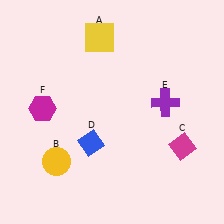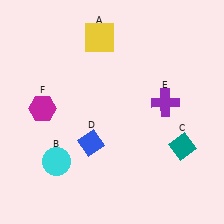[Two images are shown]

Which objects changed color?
B changed from yellow to cyan. C changed from magenta to teal.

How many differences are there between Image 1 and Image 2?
There are 2 differences between the two images.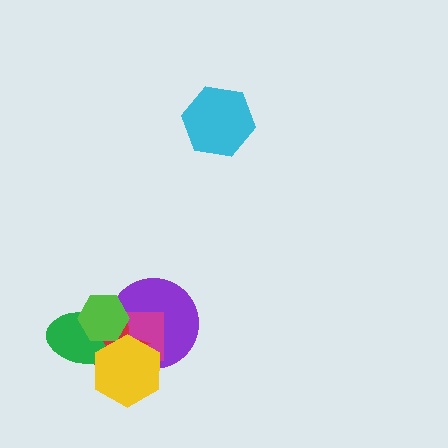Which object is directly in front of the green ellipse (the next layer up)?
The red star is directly in front of the green ellipse.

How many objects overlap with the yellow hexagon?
4 objects overlap with the yellow hexagon.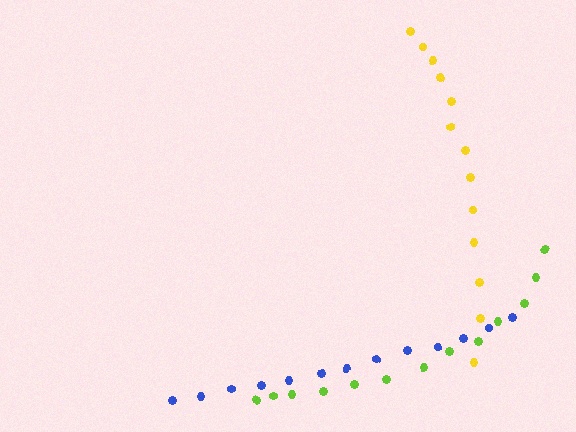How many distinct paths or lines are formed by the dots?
There are 3 distinct paths.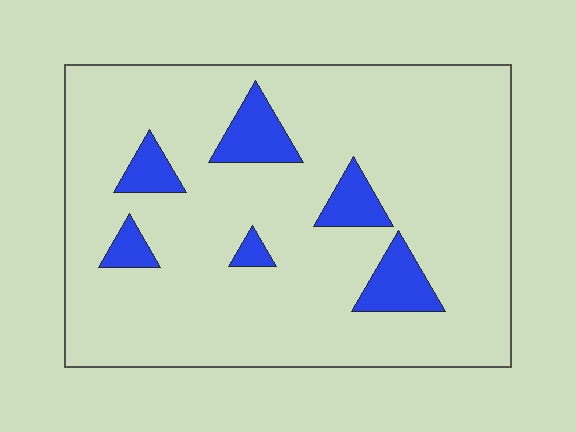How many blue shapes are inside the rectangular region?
6.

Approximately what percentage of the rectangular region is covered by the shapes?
Approximately 10%.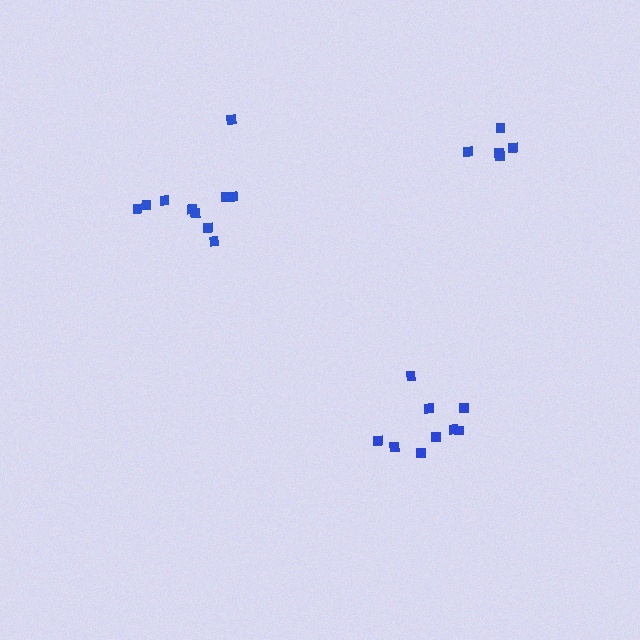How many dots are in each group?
Group 1: 9 dots, Group 2: 5 dots, Group 3: 10 dots (24 total).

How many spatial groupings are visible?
There are 3 spatial groupings.